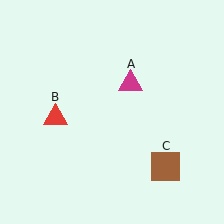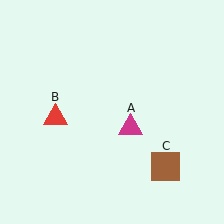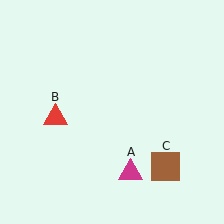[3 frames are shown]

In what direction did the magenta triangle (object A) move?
The magenta triangle (object A) moved down.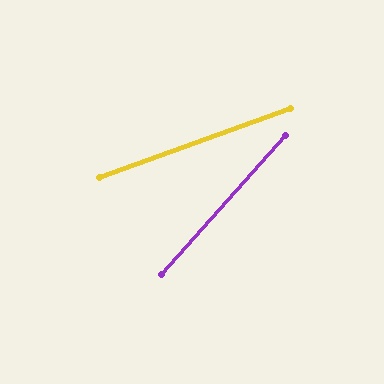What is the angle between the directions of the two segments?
Approximately 28 degrees.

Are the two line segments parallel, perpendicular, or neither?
Neither parallel nor perpendicular — they differ by about 28°.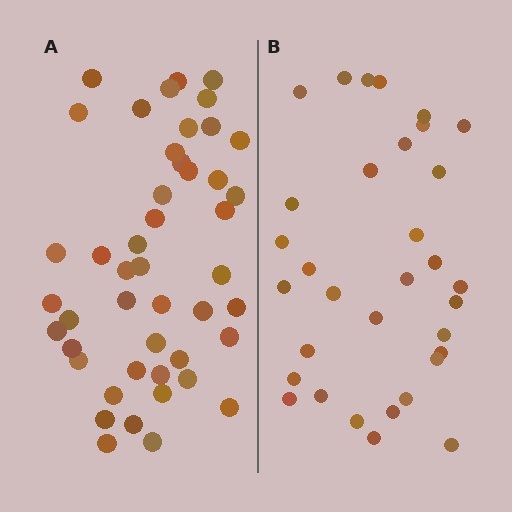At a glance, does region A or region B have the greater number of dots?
Region A (the left region) has more dots.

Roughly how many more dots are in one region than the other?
Region A has approximately 15 more dots than region B.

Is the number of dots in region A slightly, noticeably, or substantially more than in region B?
Region A has noticeably more, but not dramatically so. The ratio is roughly 1.4 to 1.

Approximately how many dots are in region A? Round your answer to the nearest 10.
About 50 dots. (The exact count is 46, which rounds to 50.)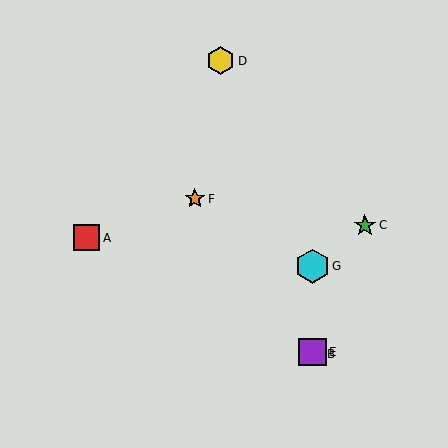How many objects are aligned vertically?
3 objects (B, E, G) are aligned vertically.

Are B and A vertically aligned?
No, B is at x≈312 and A is at x≈86.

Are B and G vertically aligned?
Yes, both are at x≈312.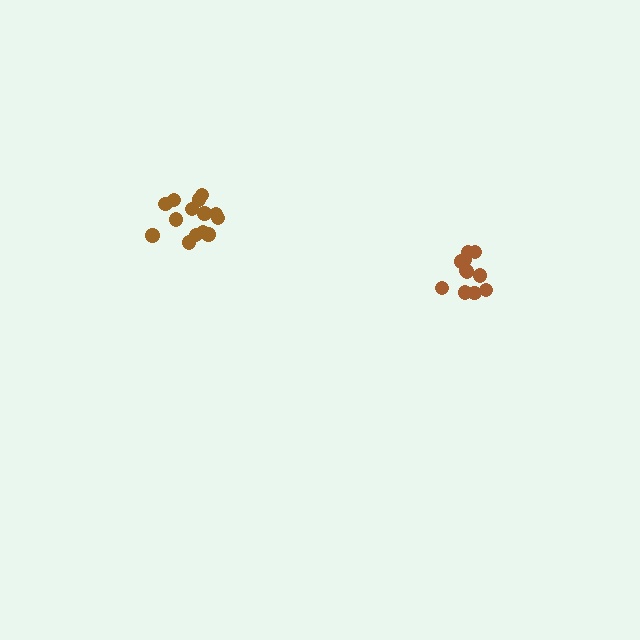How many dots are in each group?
Group 1: 14 dots, Group 2: 11 dots (25 total).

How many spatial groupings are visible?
There are 2 spatial groupings.